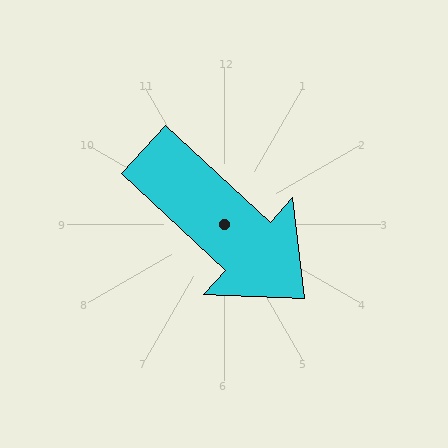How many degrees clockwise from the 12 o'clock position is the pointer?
Approximately 133 degrees.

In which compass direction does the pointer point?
Southeast.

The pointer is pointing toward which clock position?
Roughly 4 o'clock.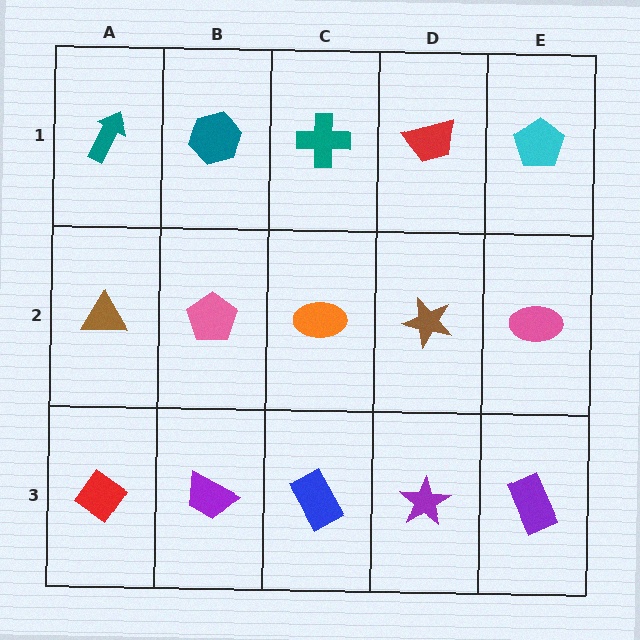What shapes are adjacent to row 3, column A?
A brown triangle (row 2, column A), a purple trapezoid (row 3, column B).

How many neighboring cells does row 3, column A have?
2.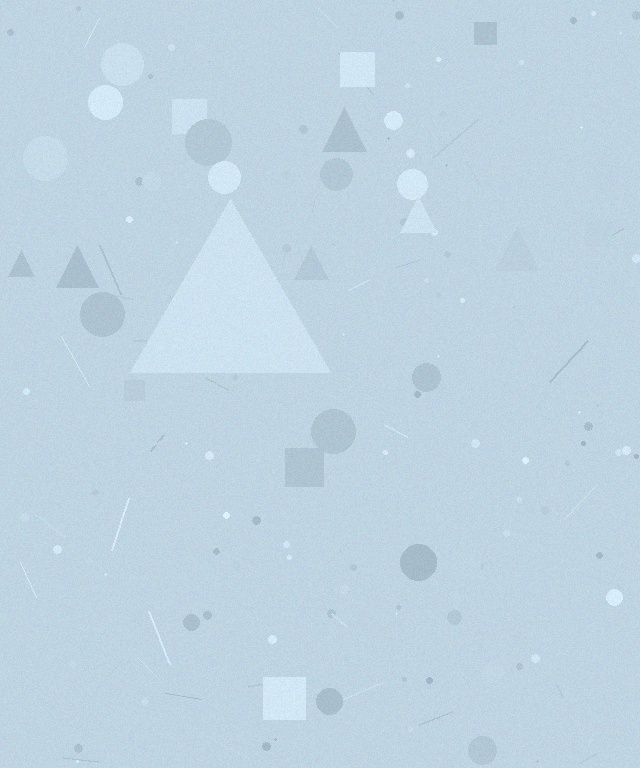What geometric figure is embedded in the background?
A triangle is embedded in the background.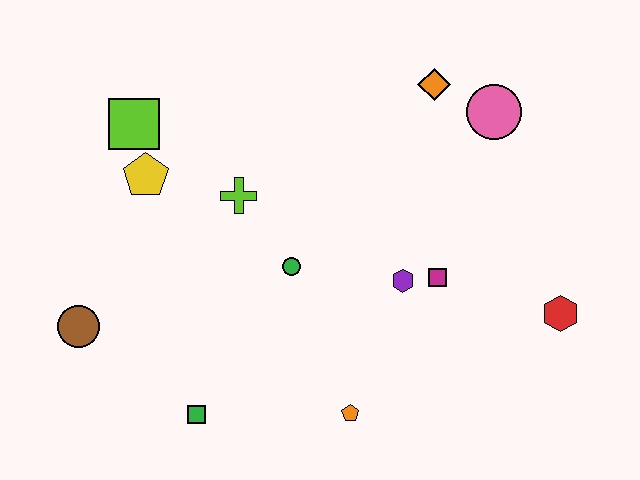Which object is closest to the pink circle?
The orange diamond is closest to the pink circle.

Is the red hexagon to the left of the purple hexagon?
No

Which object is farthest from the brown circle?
The red hexagon is farthest from the brown circle.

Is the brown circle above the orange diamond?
No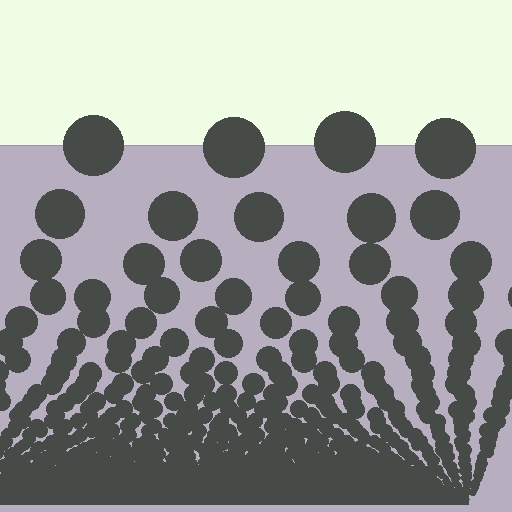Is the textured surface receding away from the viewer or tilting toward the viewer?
The surface appears to tilt toward the viewer. Texture elements get larger and sparser toward the top.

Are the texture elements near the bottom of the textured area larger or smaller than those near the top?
Smaller. The gradient is inverted — elements near the bottom are smaller and denser.